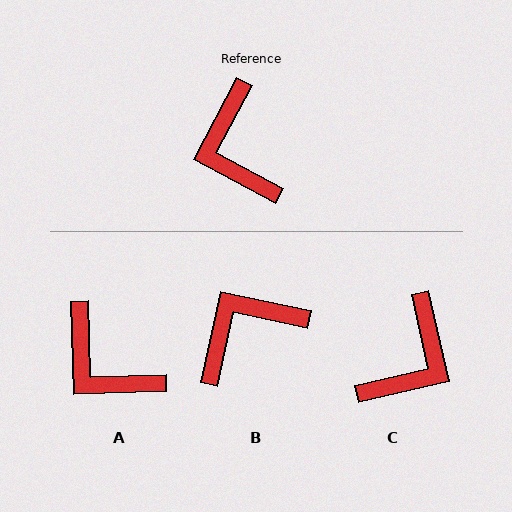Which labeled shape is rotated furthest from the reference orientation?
C, about 131 degrees away.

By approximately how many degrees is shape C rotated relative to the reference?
Approximately 131 degrees counter-clockwise.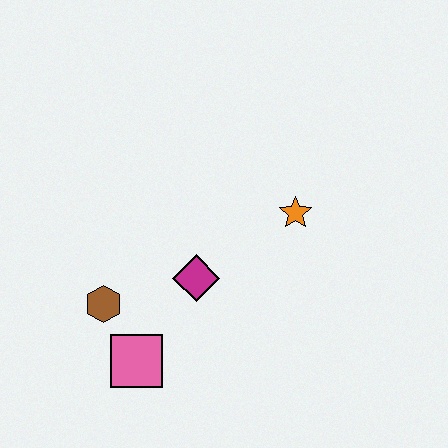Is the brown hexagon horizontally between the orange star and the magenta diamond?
No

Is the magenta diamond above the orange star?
No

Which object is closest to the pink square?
The brown hexagon is closest to the pink square.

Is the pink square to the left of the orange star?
Yes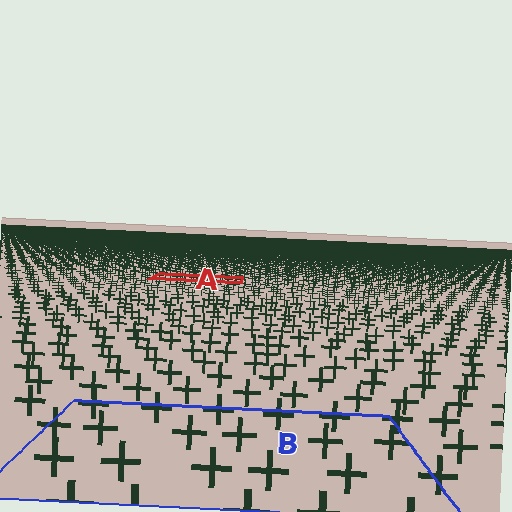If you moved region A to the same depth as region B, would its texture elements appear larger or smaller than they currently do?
They would appear larger. At a closer depth, the same texture elements are projected at a bigger on-screen size.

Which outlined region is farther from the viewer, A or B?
Region A is farther from the viewer — the texture elements inside it appear smaller and more densely packed.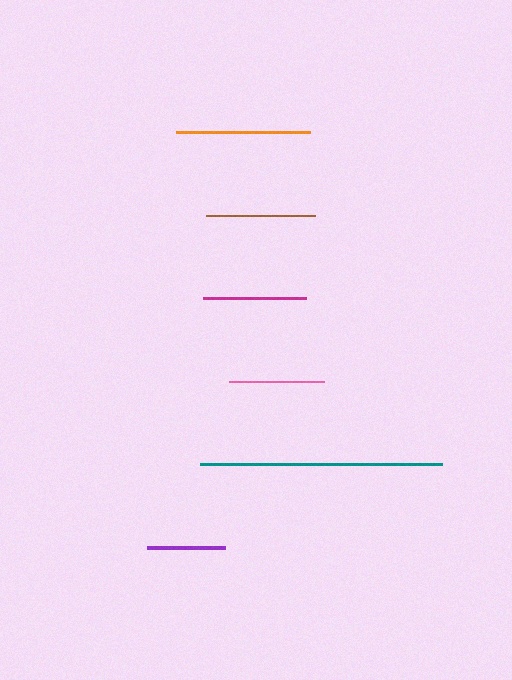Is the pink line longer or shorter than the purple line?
The pink line is longer than the purple line.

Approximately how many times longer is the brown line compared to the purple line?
The brown line is approximately 1.4 times the length of the purple line.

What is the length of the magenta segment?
The magenta segment is approximately 103 pixels long.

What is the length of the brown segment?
The brown segment is approximately 109 pixels long.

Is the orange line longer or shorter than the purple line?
The orange line is longer than the purple line.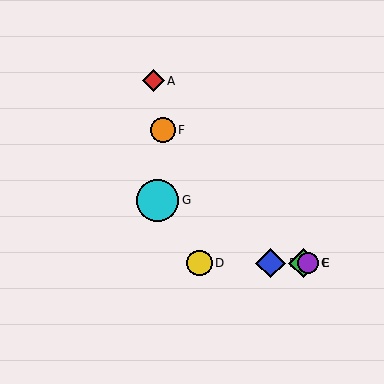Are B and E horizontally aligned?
Yes, both are at y≈263.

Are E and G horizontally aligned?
No, E is at y≈263 and G is at y≈200.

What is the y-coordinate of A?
Object A is at y≈81.